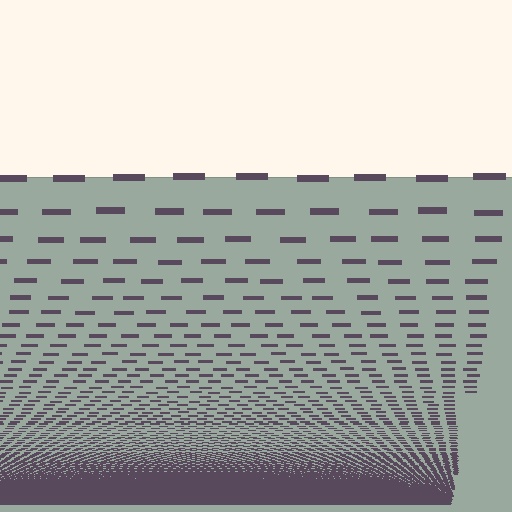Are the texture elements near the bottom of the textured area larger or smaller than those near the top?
Smaller. The gradient is inverted — elements near the bottom are smaller and denser.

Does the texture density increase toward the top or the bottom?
Density increases toward the bottom.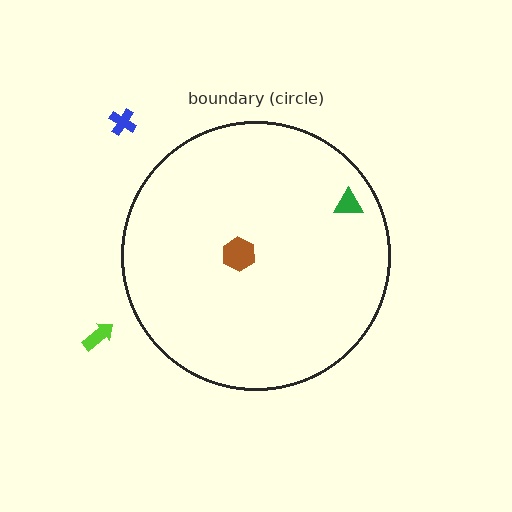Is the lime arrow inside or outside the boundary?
Outside.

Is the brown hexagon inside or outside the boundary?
Inside.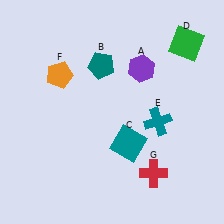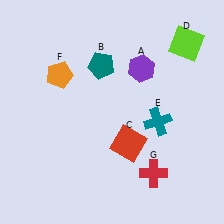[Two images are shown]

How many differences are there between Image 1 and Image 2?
There are 2 differences between the two images.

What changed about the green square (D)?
In Image 1, D is green. In Image 2, it changed to lime.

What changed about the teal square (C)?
In Image 1, C is teal. In Image 2, it changed to red.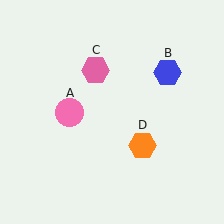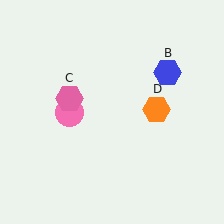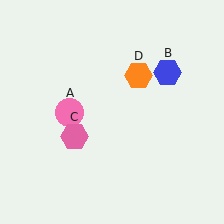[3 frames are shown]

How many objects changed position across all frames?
2 objects changed position: pink hexagon (object C), orange hexagon (object D).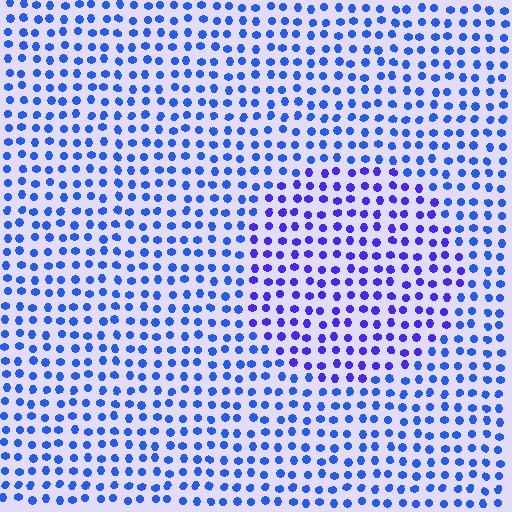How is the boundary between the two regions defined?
The boundary is defined purely by a slight shift in hue (about 27 degrees). Spacing, size, and orientation are identical on both sides.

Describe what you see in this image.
The image is filled with small blue elements in a uniform arrangement. A circle-shaped region is visible where the elements are tinted to a slightly different hue, forming a subtle color boundary.